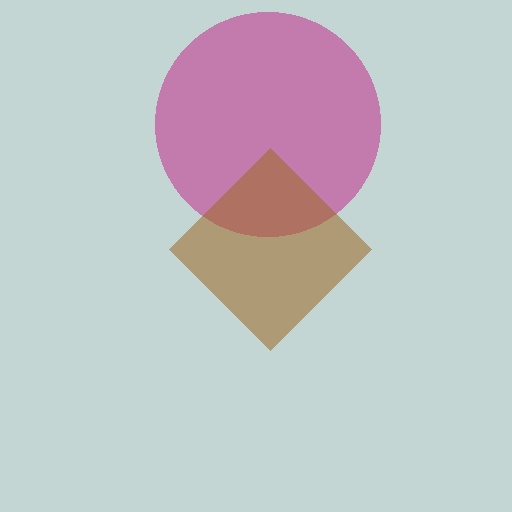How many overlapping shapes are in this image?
There are 2 overlapping shapes in the image.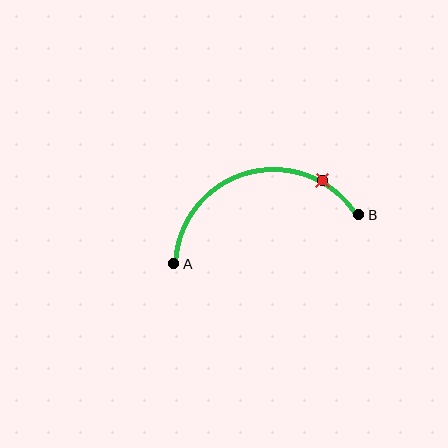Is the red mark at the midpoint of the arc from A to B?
No. The red mark lies on the arc but is closer to endpoint B. The arc midpoint would be at the point on the curve equidistant along the arc from both A and B.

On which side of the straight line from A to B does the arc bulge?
The arc bulges above the straight line connecting A and B.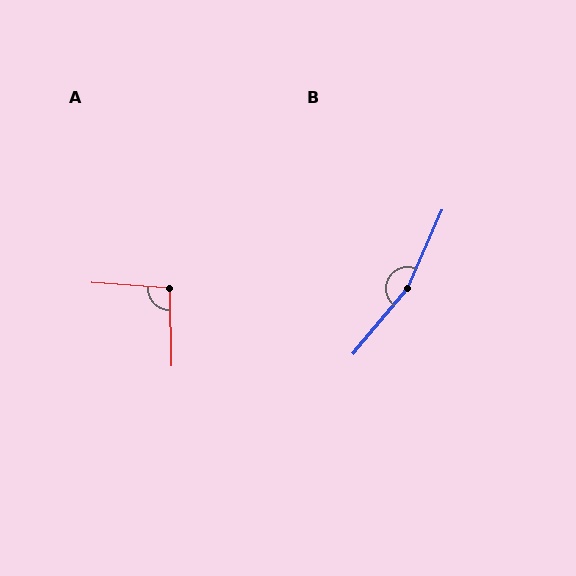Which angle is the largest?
B, at approximately 164 degrees.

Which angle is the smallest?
A, at approximately 96 degrees.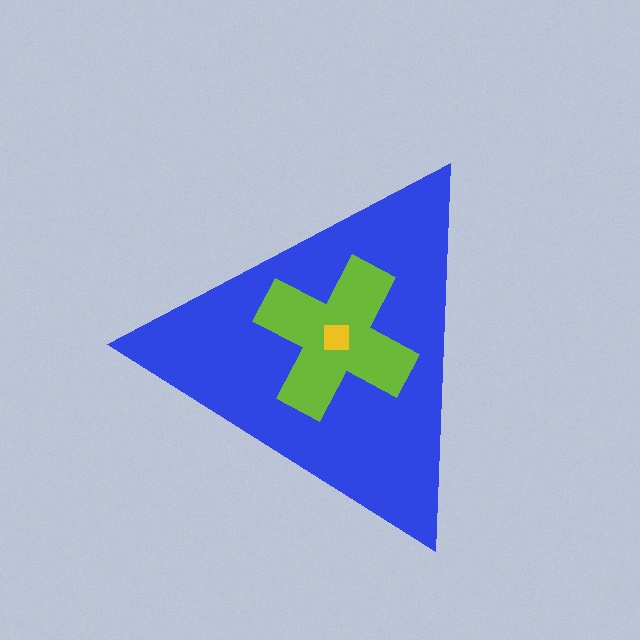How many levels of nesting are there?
3.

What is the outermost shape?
The blue triangle.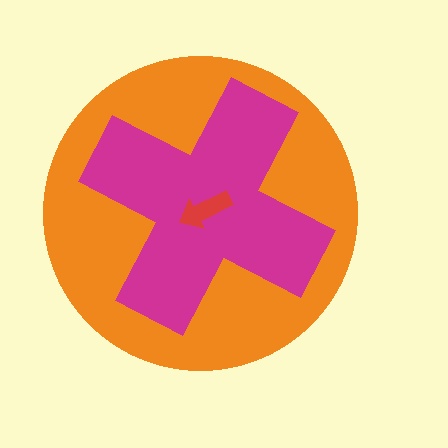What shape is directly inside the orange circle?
The magenta cross.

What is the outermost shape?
The orange circle.